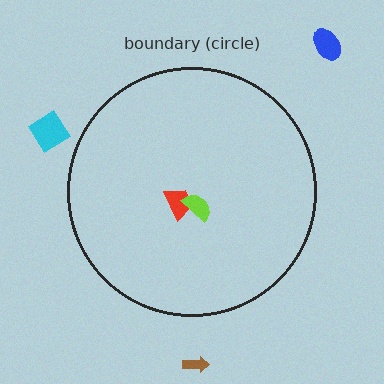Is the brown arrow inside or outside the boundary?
Outside.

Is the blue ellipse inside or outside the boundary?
Outside.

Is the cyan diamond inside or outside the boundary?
Outside.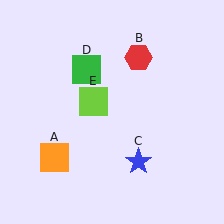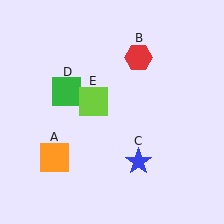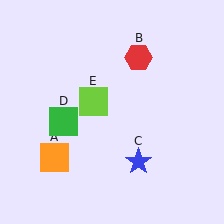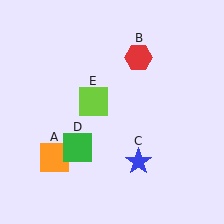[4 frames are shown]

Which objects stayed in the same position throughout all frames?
Orange square (object A) and red hexagon (object B) and blue star (object C) and lime square (object E) remained stationary.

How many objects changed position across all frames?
1 object changed position: green square (object D).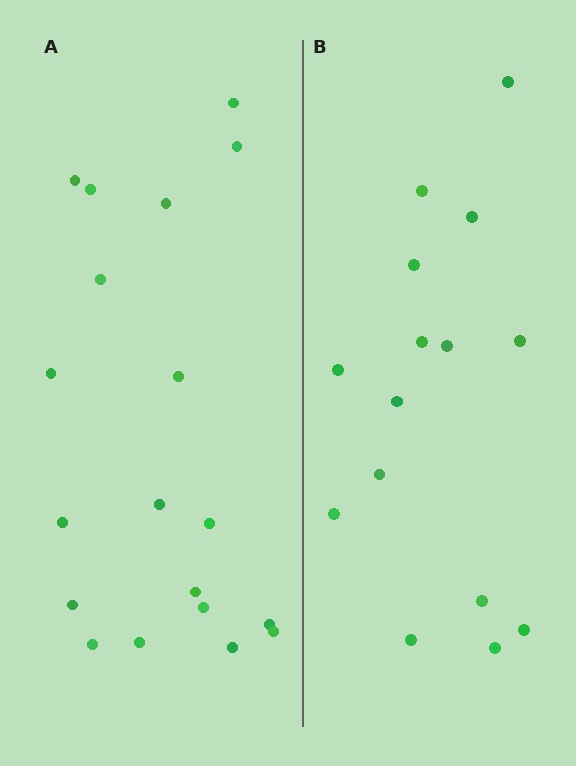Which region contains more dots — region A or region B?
Region A (the left region) has more dots.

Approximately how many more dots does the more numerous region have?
Region A has about 4 more dots than region B.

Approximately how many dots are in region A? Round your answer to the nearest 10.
About 20 dots. (The exact count is 19, which rounds to 20.)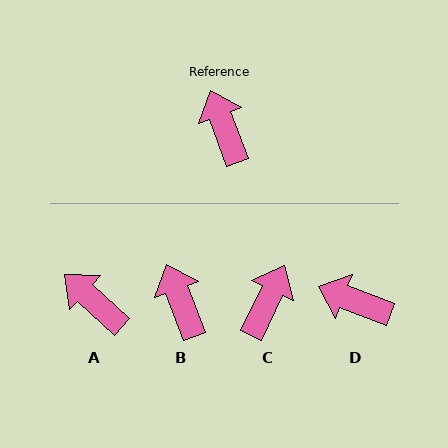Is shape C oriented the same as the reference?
No, it is off by about 46 degrees.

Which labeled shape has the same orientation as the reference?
B.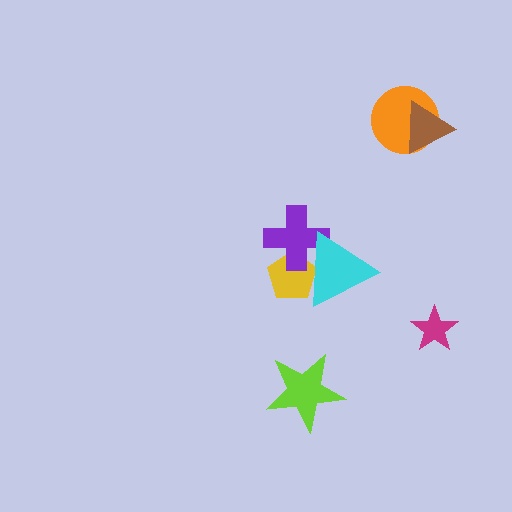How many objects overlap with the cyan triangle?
2 objects overlap with the cyan triangle.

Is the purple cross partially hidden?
Yes, it is partially covered by another shape.